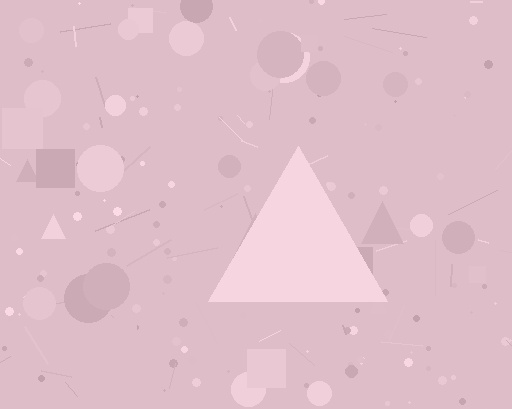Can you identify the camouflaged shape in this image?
The camouflaged shape is a triangle.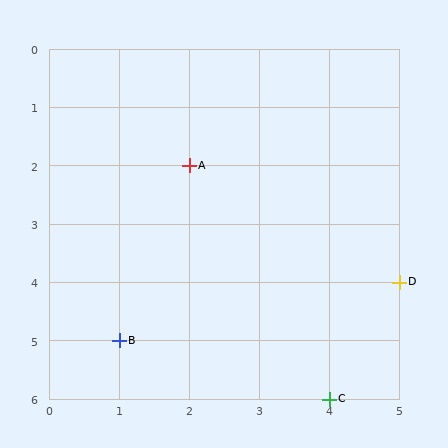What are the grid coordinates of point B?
Point B is at grid coordinates (1, 5).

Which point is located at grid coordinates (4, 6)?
Point C is at (4, 6).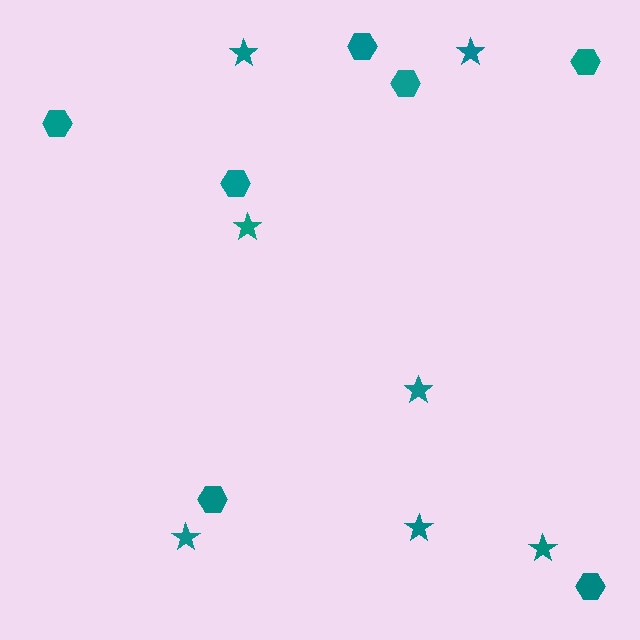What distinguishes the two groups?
There are 2 groups: one group of hexagons (7) and one group of stars (7).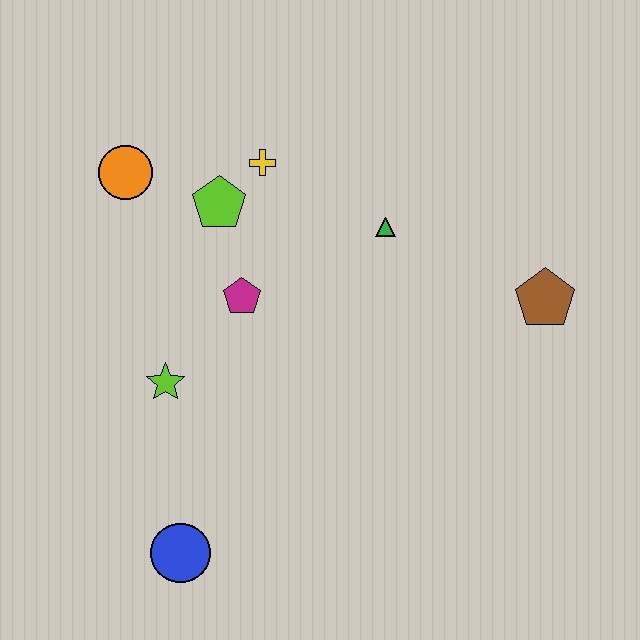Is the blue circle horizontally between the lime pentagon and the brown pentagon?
No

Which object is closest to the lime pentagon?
The yellow cross is closest to the lime pentagon.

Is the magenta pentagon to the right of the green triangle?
No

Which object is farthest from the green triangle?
The blue circle is farthest from the green triangle.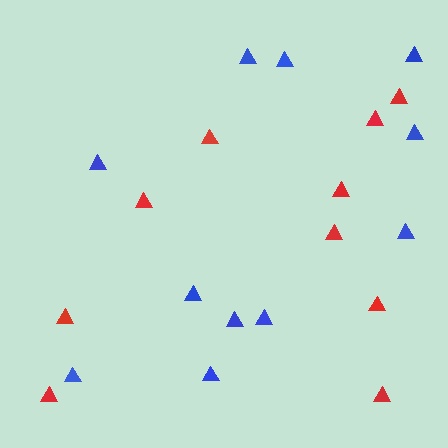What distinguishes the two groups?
There are 2 groups: one group of red triangles (10) and one group of blue triangles (11).